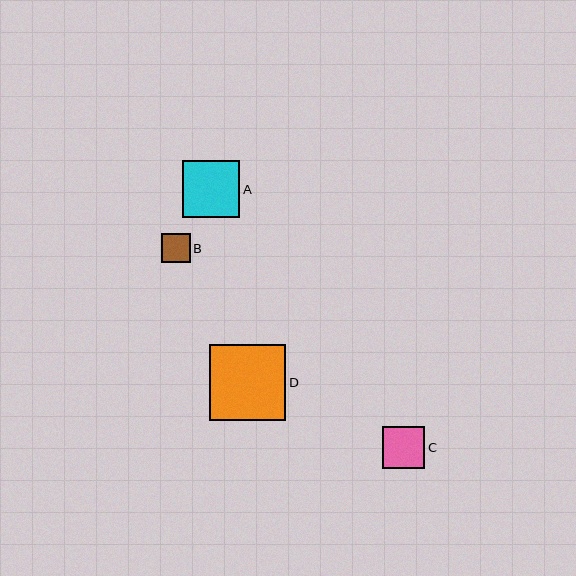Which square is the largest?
Square D is the largest with a size of approximately 76 pixels.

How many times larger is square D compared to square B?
Square D is approximately 2.6 times the size of square B.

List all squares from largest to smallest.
From largest to smallest: D, A, C, B.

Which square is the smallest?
Square B is the smallest with a size of approximately 29 pixels.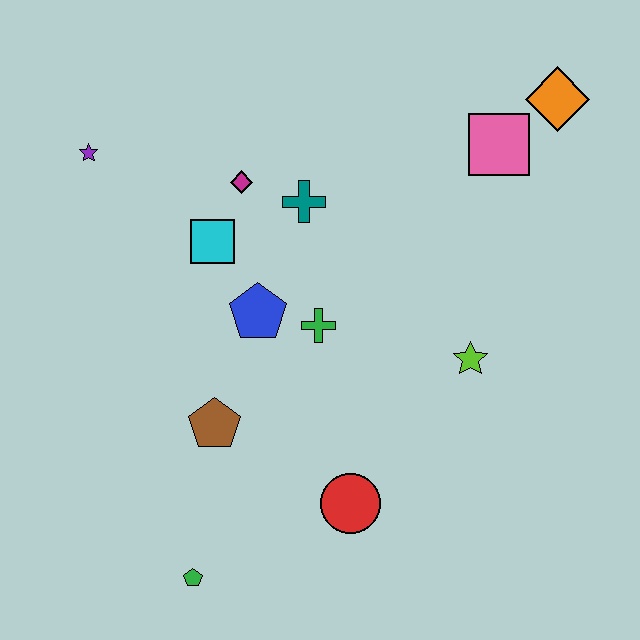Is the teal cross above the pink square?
No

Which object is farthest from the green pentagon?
The orange diamond is farthest from the green pentagon.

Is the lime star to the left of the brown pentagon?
No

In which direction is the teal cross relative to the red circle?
The teal cross is above the red circle.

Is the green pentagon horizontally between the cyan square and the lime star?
No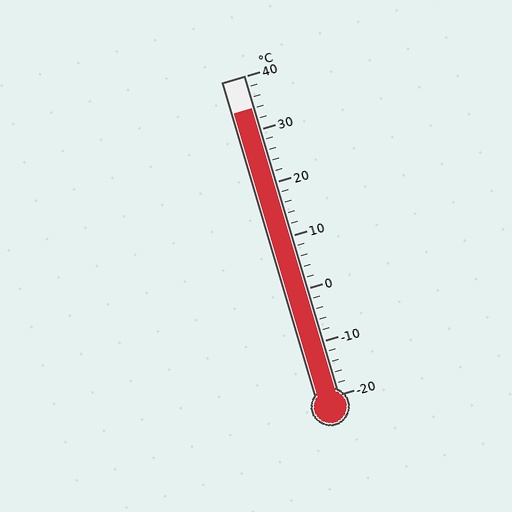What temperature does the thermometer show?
The thermometer shows approximately 34°C.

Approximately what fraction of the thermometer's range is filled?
The thermometer is filled to approximately 90% of its range.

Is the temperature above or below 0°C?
The temperature is above 0°C.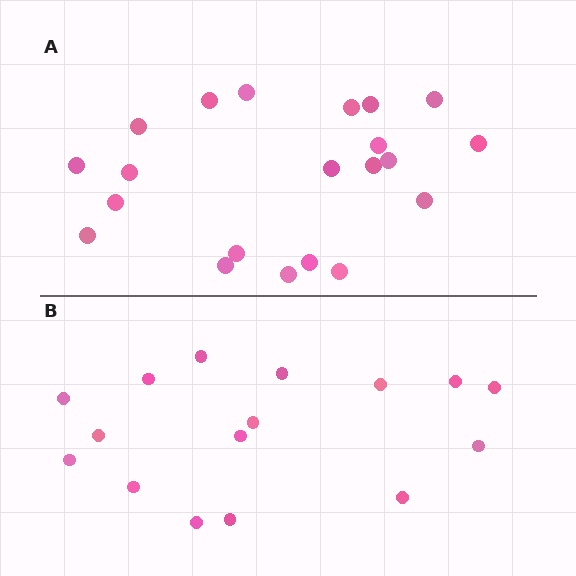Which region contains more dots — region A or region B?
Region A (the top region) has more dots.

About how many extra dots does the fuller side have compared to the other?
Region A has about 5 more dots than region B.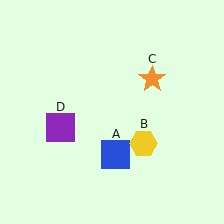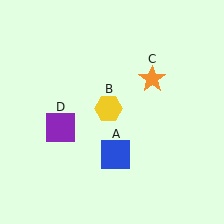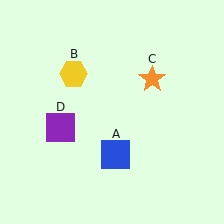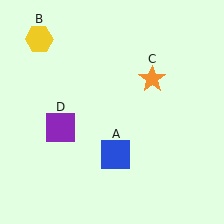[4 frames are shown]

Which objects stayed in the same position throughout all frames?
Blue square (object A) and orange star (object C) and purple square (object D) remained stationary.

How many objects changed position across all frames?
1 object changed position: yellow hexagon (object B).